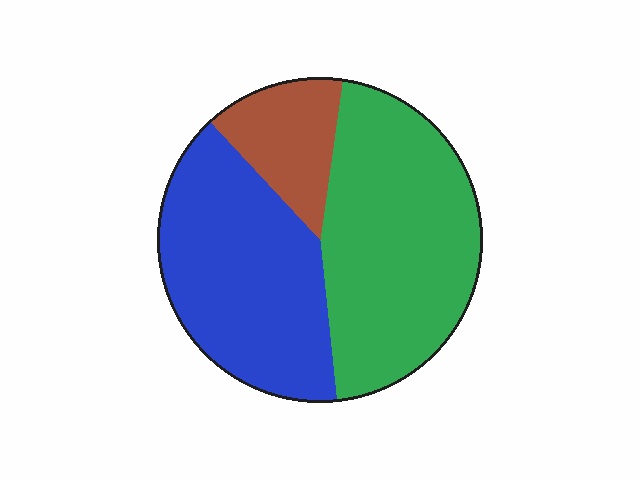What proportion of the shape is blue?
Blue covers 40% of the shape.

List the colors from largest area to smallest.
From largest to smallest: green, blue, brown.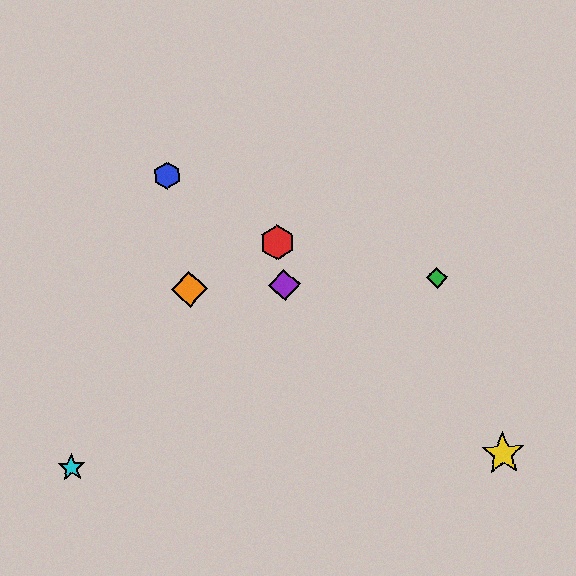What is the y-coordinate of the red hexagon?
The red hexagon is at y≈242.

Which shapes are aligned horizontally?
The green diamond, the purple diamond, the orange diamond are aligned horizontally.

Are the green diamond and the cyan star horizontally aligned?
No, the green diamond is at y≈278 and the cyan star is at y≈467.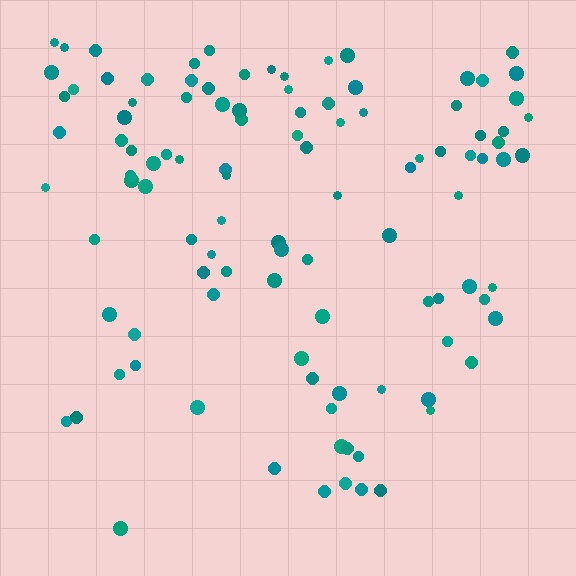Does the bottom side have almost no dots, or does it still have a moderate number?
Still a moderate number, just noticeably fewer than the top.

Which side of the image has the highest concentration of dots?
The top.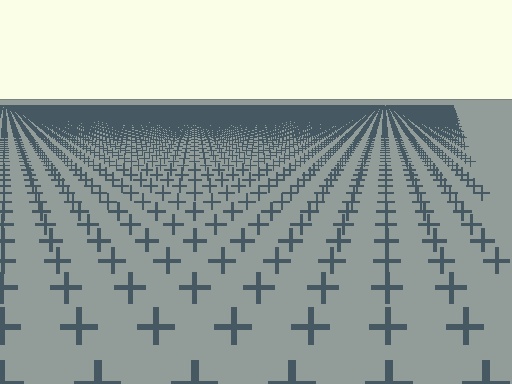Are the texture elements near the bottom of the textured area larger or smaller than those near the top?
Larger. Near the bottom, elements are closer to the viewer and appear at a bigger on-screen size.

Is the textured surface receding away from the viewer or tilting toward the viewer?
The surface is receding away from the viewer. Texture elements get smaller and denser toward the top.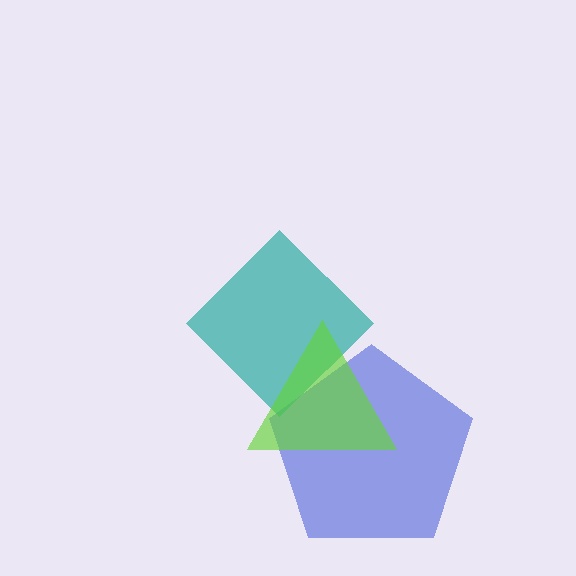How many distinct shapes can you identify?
There are 3 distinct shapes: a blue pentagon, a teal diamond, a lime triangle.